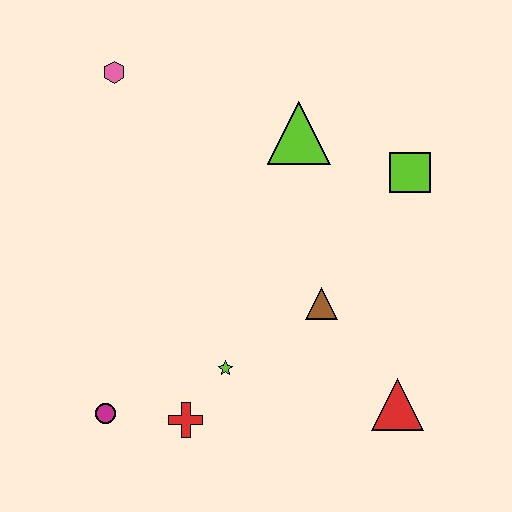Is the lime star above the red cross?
Yes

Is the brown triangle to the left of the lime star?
No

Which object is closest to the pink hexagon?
The lime triangle is closest to the pink hexagon.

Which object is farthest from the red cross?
The pink hexagon is farthest from the red cross.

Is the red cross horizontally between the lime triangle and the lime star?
No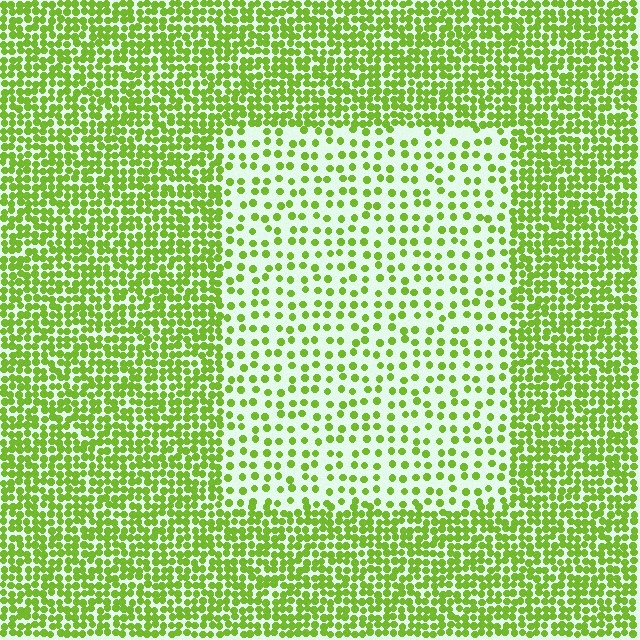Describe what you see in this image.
The image contains small lime elements arranged at two different densities. A rectangle-shaped region is visible where the elements are less densely packed than the surrounding area.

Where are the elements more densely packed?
The elements are more densely packed outside the rectangle boundary.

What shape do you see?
I see a rectangle.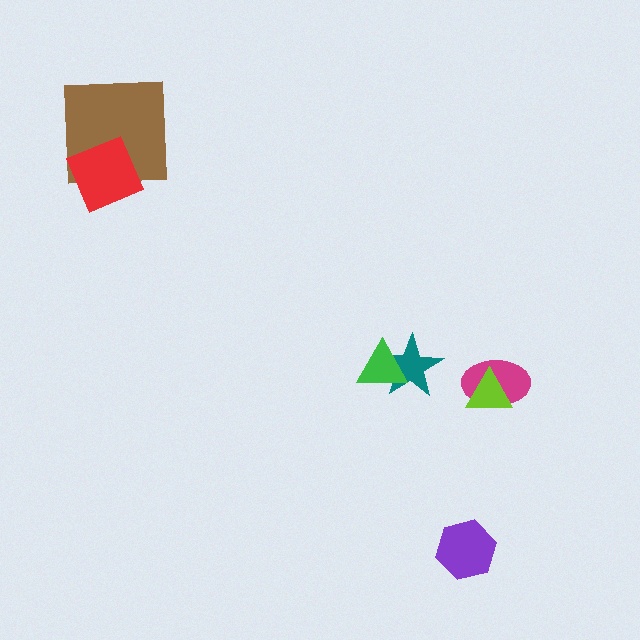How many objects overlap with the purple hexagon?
0 objects overlap with the purple hexagon.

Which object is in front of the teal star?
The green triangle is in front of the teal star.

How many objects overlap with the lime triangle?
1 object overlaps with the lime triangle.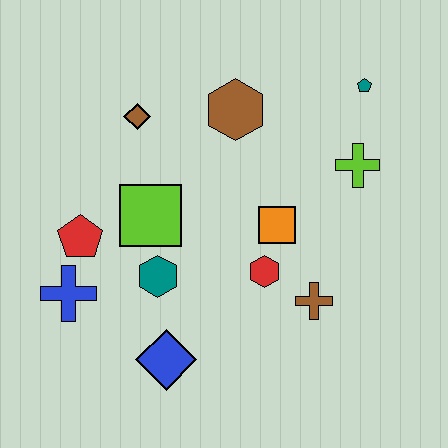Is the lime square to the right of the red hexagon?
No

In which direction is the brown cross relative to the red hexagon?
The brown cross is to the right of the red hexagon.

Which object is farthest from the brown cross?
The brown diamond is farthest from the brown cross.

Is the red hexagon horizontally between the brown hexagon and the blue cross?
No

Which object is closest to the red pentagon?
The blue cross is closest to the red pentagon.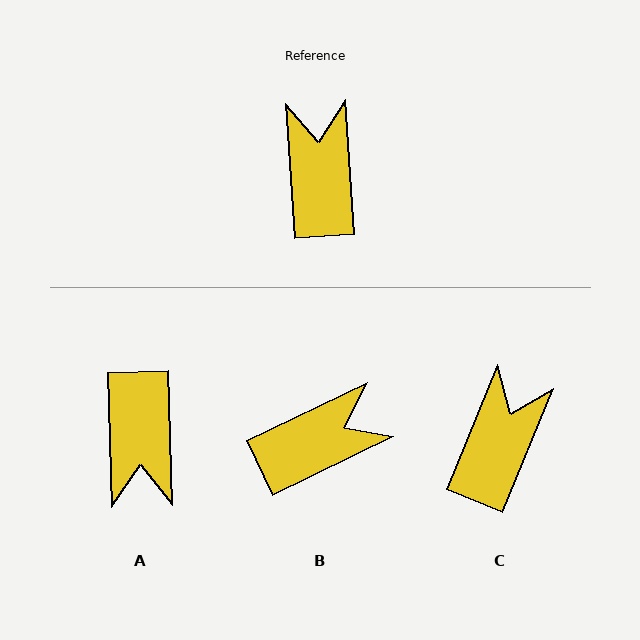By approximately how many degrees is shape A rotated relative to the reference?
Approximately 178 degrees counter-clockwise.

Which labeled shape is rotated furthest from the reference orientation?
A, about 178 degrees away.